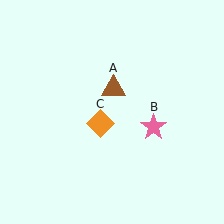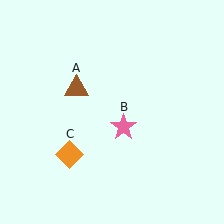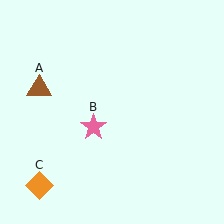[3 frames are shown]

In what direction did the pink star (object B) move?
The pink star (object B) moved left.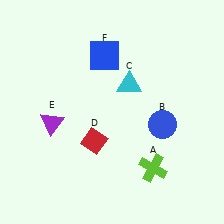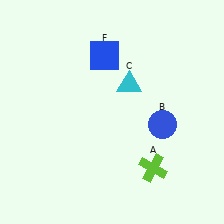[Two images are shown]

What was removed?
The purple triangle (E), the red diamond (D) were removed in Image 2.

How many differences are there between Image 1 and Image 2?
There are 2 differences between the two images.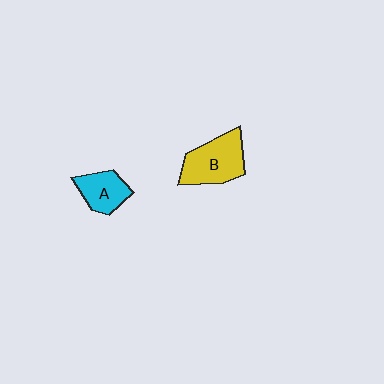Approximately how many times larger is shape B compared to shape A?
Approximately 1.5 times.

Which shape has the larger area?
Shape B (yellow).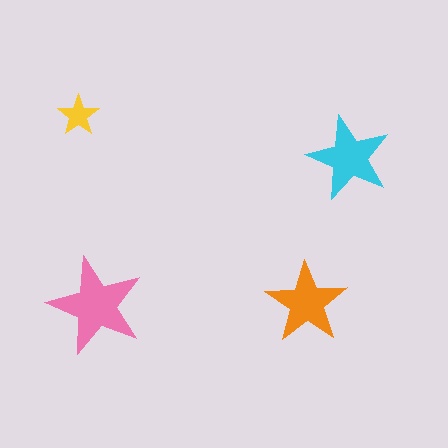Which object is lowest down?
The pink star is bottommost.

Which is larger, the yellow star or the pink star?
The pink one.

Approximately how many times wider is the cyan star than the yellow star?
About 2 times wider.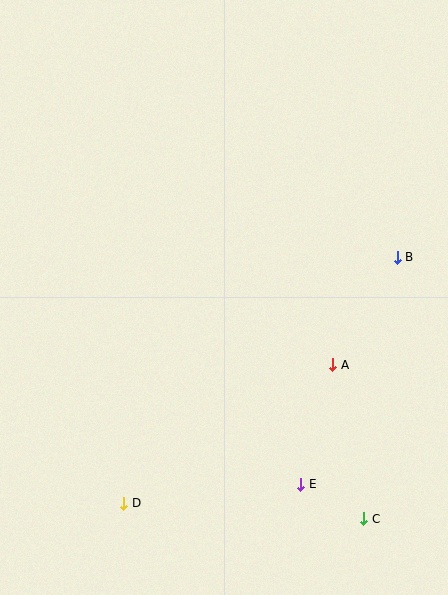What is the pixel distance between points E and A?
The distance between E and A is 124 pixels.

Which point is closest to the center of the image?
Point A at (333, 365) is closest to the center.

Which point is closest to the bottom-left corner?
Point D is closest to the bottom-left corner.